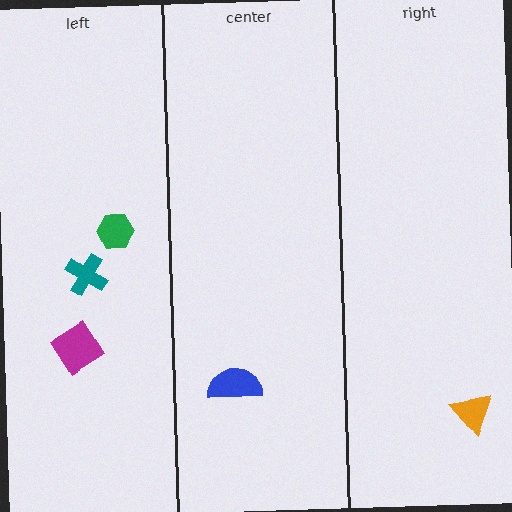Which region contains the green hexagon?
The left region.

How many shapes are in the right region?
1.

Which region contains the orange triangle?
The right region.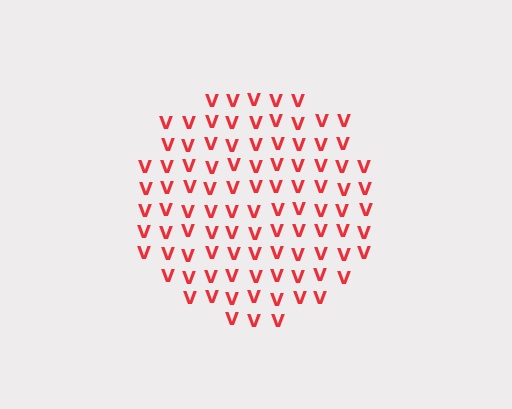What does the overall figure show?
The overall figure shows a circle.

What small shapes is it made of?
It is made of small letter V's.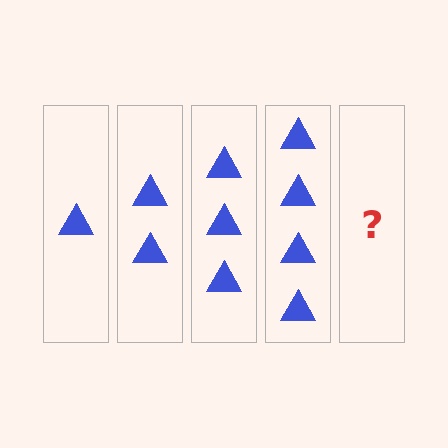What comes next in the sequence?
The next element should be 5 triangles.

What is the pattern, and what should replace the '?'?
The pattern is that each step adds one more triangle. The '?' should be 5 triangles.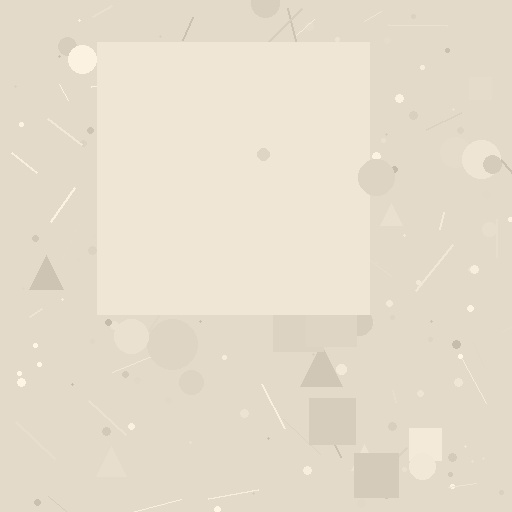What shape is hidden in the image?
A square is hidden in the image.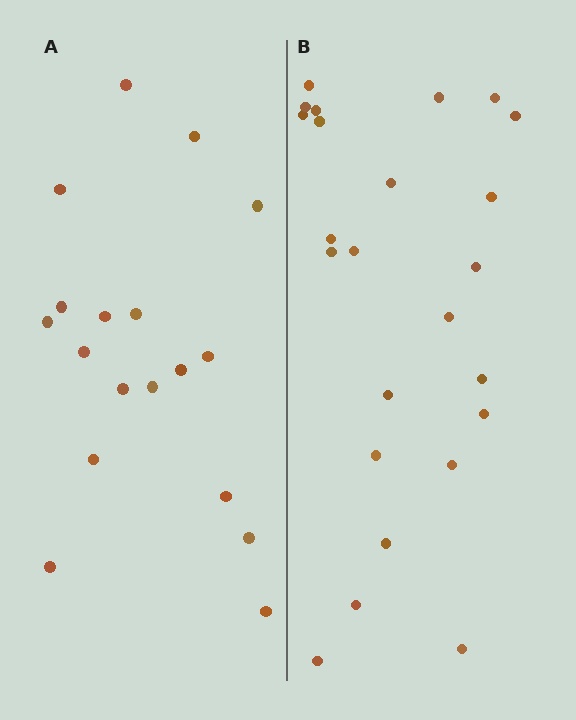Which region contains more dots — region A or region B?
Region B (the right region) has more dots.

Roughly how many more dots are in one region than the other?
Region B has about 6 more dots than region A.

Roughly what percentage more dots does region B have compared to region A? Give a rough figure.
About 35% more.